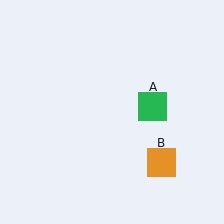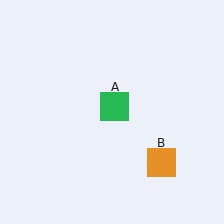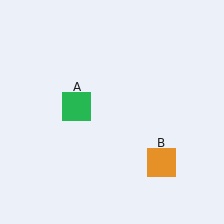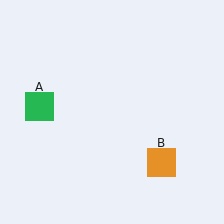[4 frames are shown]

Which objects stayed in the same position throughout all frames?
Orange square (object B) remained stationary.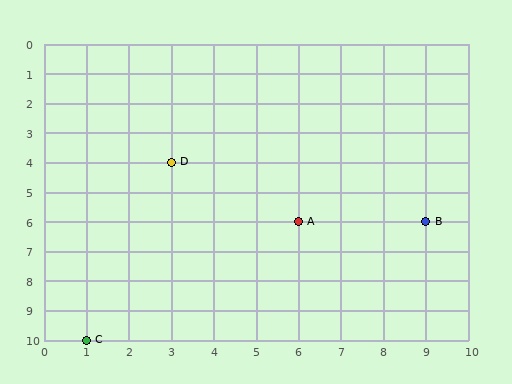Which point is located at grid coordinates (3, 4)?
Point D is at (3, 4).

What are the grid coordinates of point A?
Point A is at grid coordinates (6, 6).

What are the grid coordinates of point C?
Point C is at grid coordinates (1, 10).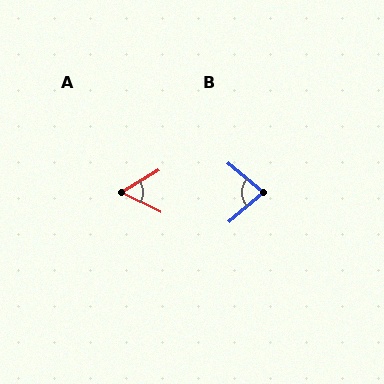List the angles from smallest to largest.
A (58°), B (80°).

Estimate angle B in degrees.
Approximately 80 degrees.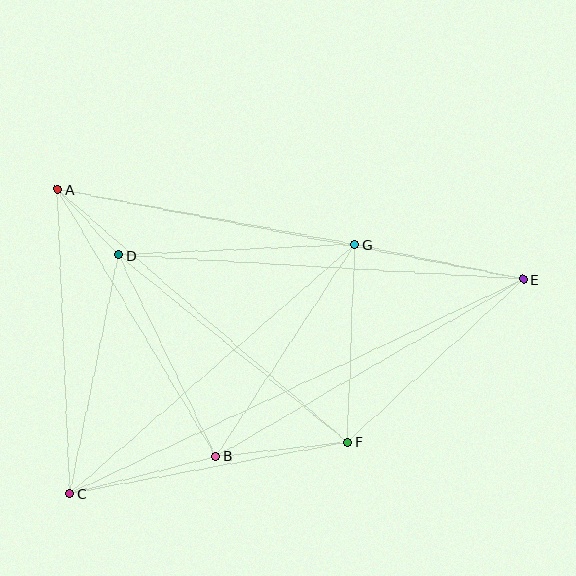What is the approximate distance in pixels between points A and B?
The distance between A and B is approximately 311 pixels.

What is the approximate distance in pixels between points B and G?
The distance between B and G is approximately 253 pixels.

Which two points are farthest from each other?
Points C and E are farthest from each other.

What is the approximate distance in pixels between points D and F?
The distance between D and F is approximately 296 pixels.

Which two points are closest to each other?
Points A and D are closest to each other.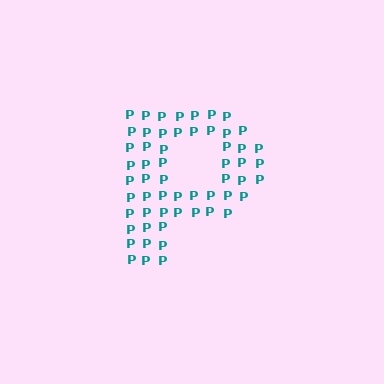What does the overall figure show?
The overall figure shows the letter P.